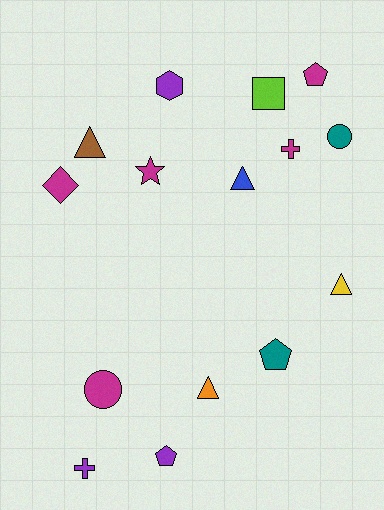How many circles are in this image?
There are 2 circles.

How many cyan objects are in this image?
There are no cyan objects.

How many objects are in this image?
There are 15 objects.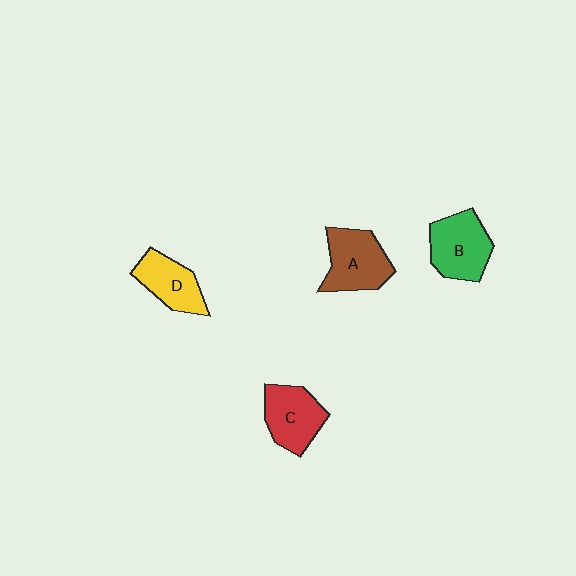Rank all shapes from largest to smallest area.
From largest to smallest: A (brown), B (green), C (red), D (yellow).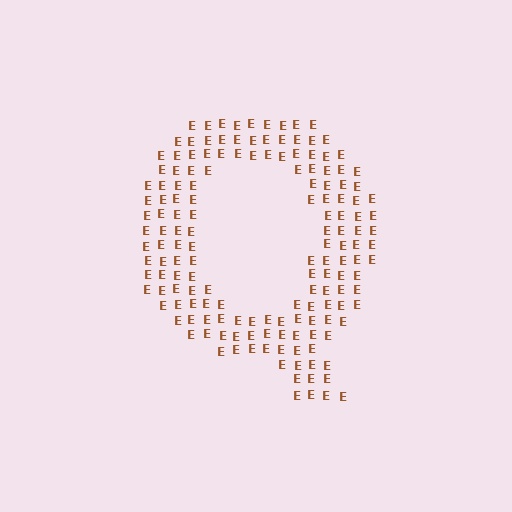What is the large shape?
The large shape is the letter Q.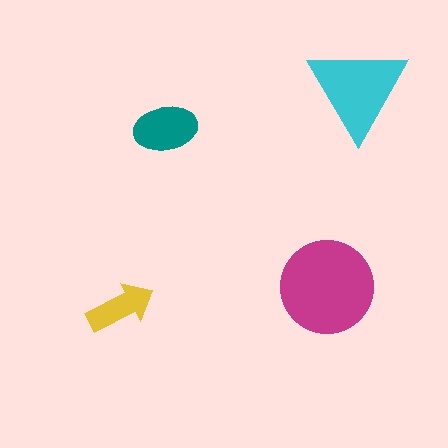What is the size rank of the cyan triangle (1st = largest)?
2nd.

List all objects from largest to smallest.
The magenta circle, the cyan triangle, the teal ellipse, the yellow arrow.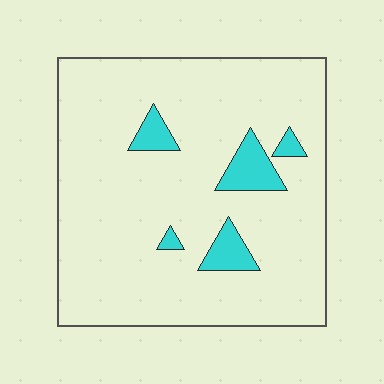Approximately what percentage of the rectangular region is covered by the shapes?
Approximately 10%.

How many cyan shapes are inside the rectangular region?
5.